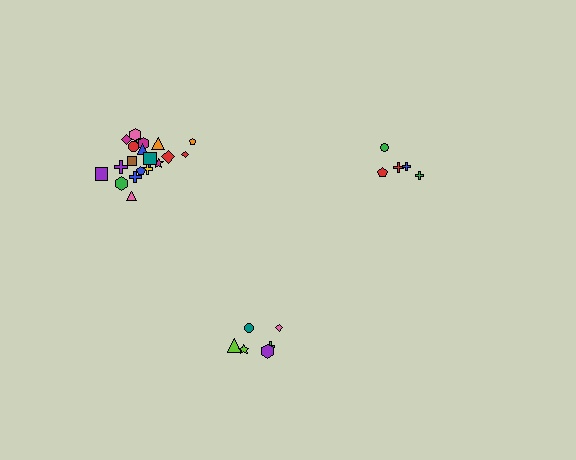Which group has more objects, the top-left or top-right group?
The top-left group.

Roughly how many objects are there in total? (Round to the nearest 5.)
Roughly 35 objects in total.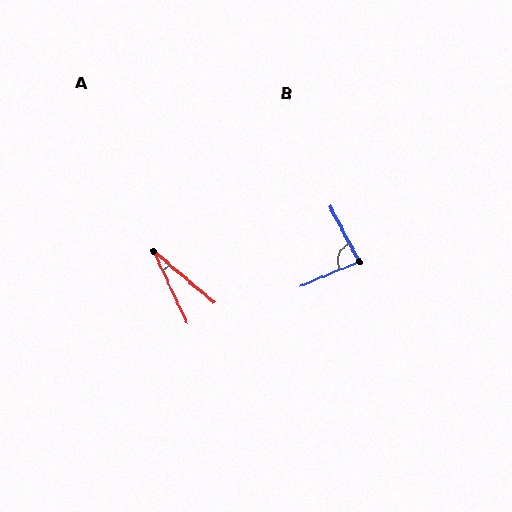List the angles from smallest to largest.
A (24°), B (85°).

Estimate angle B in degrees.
Approximately 85 degrees.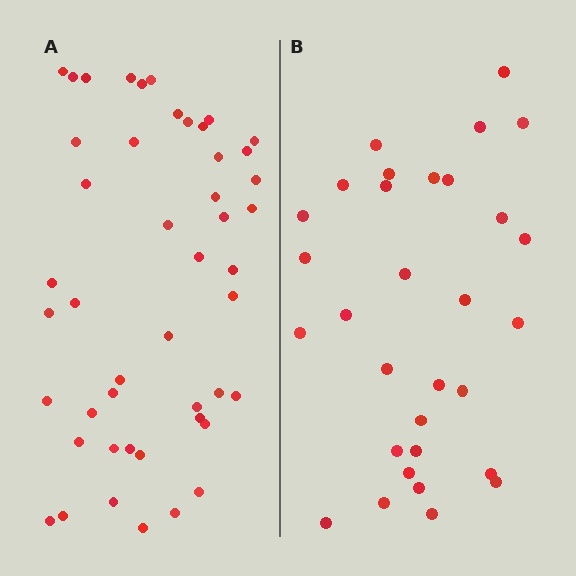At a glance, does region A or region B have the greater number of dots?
Region A (the left region) has more dots.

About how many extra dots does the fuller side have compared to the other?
Region A has approximately 15 more dots than region B.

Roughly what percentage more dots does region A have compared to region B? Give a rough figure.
About 50% more.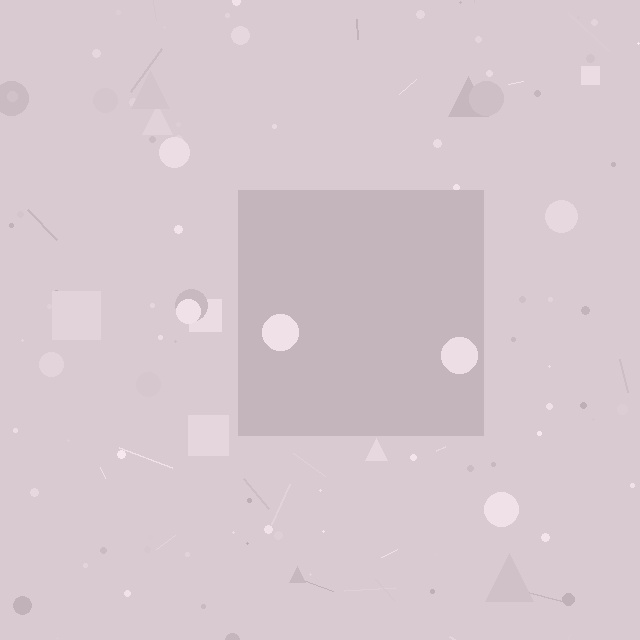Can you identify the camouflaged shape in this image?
The camouflaged shape is a square.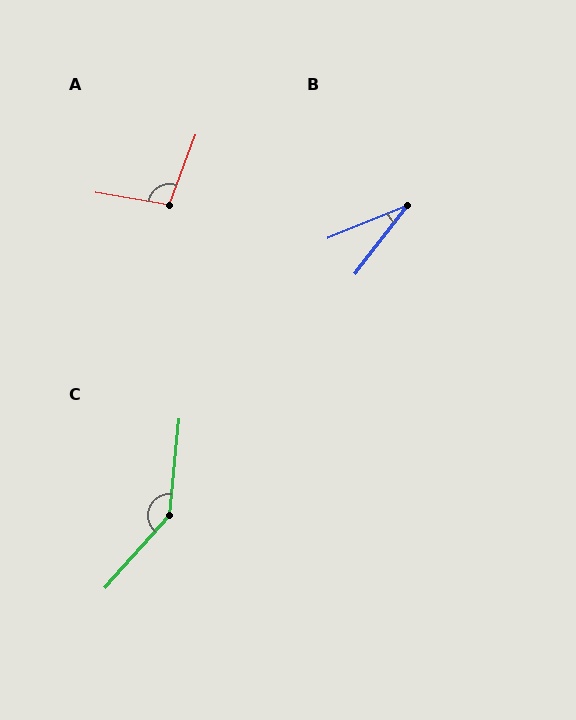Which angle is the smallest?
B, at approximately 30 degrees.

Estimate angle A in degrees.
Approximately 101 degrees.